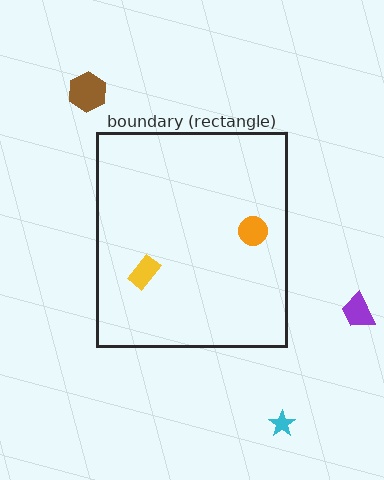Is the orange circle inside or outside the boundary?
Inside.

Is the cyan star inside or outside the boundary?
Outside.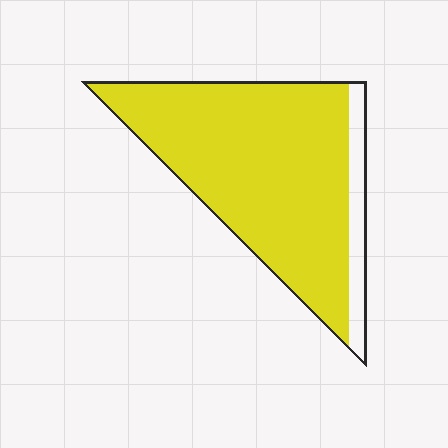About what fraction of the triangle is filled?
About seven eighths (7/8).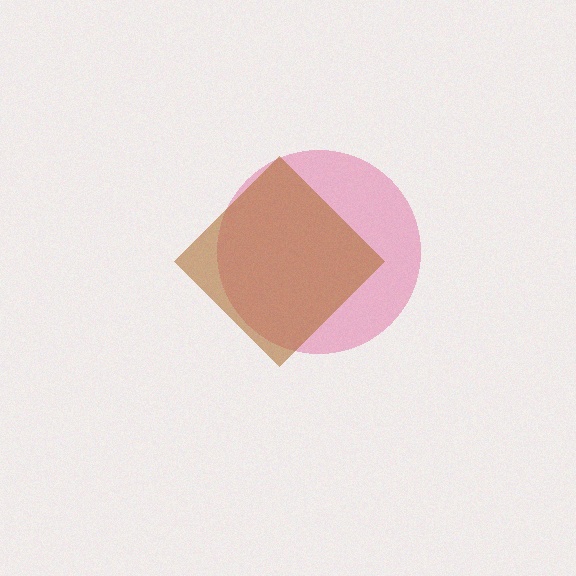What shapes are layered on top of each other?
The layered shapes are: a pink circle, a brown diamond.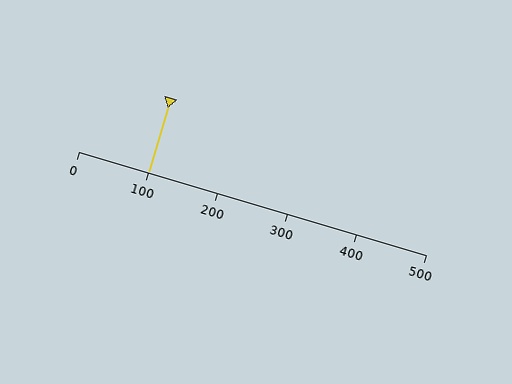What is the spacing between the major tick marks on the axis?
The major ticks are spaced 100 apart.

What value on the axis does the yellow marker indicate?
The marker indicates approximately 100.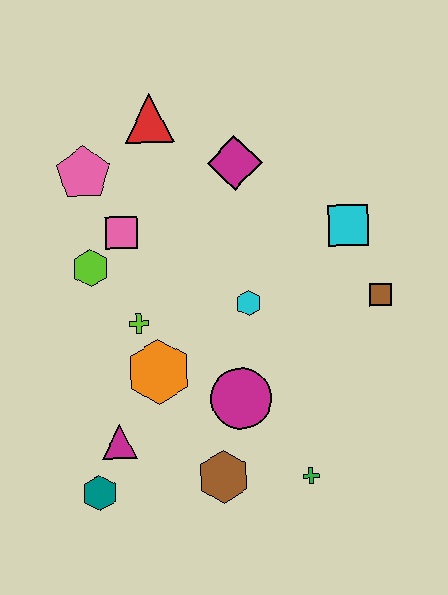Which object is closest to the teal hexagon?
The magenta triangle is closest to the teal hexagon.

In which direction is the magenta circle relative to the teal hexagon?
The magenta circle is to the right of the teal hexagon.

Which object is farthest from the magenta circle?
The red triangle is farthest from the magenta circle.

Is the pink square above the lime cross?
Yes